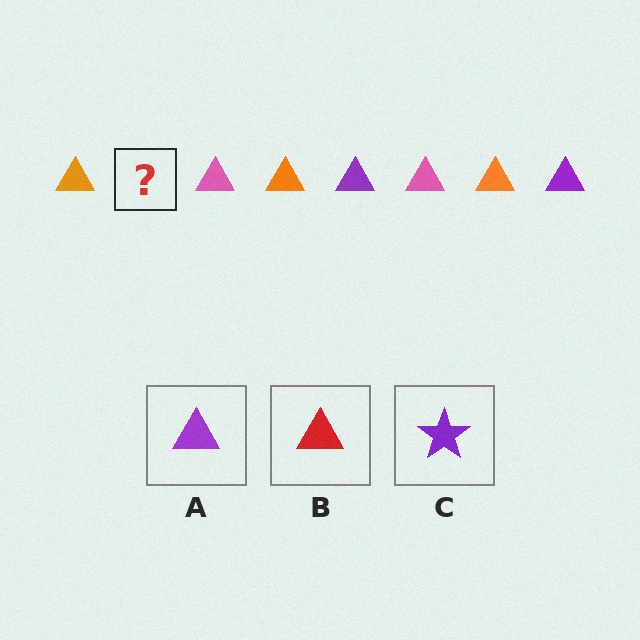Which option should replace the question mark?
Option A.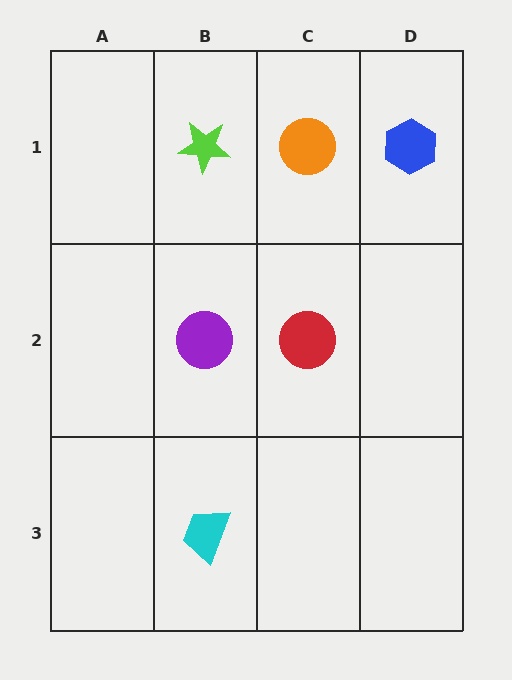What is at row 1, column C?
An orange circle.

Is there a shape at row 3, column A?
No, that cell is empty.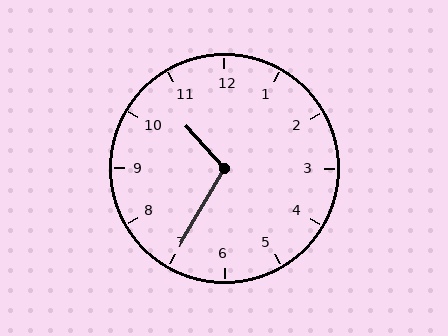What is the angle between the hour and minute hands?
Approximately 108 degrees.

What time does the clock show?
10:35.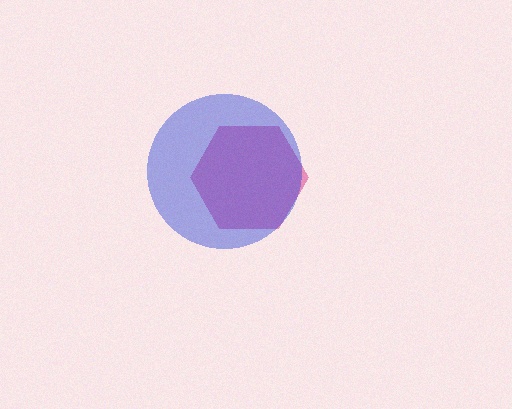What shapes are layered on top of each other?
The layered shapes are: a magenta hexagon, a blue circle.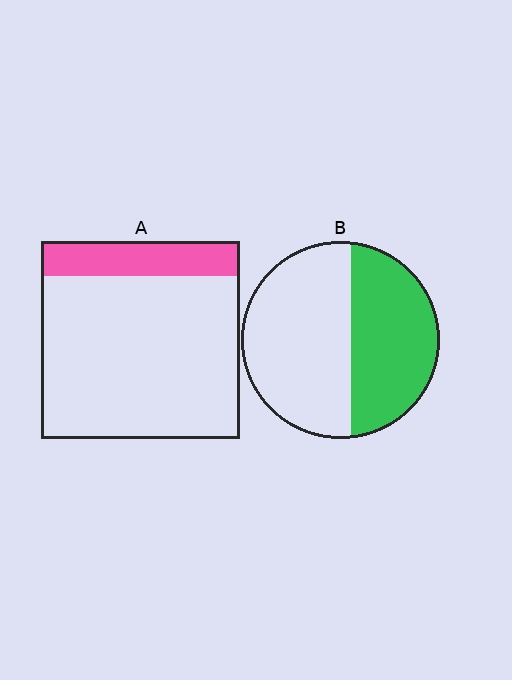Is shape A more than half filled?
No.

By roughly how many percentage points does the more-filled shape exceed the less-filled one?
By roughly 25 percentage points (B over A).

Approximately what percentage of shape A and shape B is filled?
A is approximately 20% and B is approximately 45%.